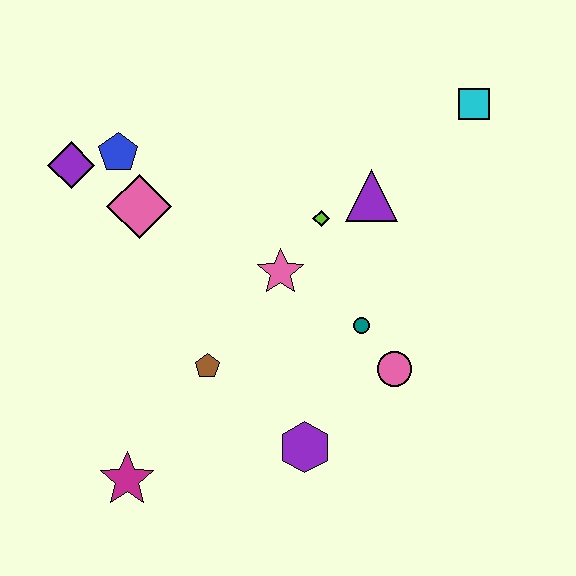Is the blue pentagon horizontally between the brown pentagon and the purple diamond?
Yes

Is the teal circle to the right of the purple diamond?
Yes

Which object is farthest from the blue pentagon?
The cyan square is farthest from the blue pentagon.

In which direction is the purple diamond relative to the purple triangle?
The purple diamond is to the left of the purple triangle.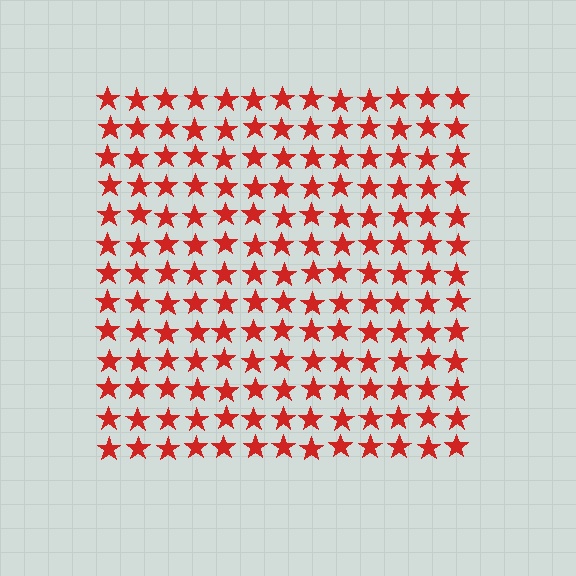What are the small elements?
The small elements are stars.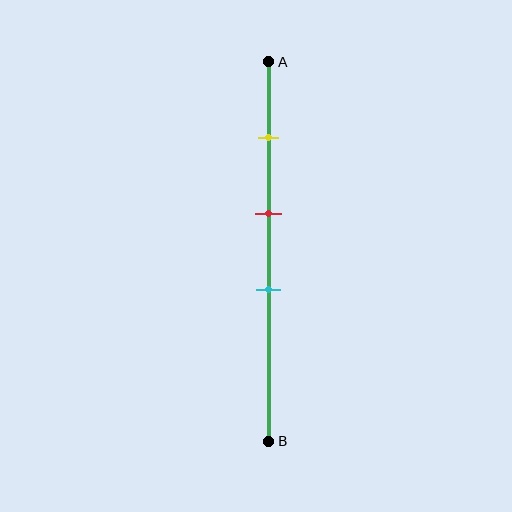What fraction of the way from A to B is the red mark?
The red mark is approximately 40% (0.4) of the way from A to B.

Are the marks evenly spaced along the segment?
Yes, the marks are approximately evenly spaced.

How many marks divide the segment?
There are 3 marks dividing the segment.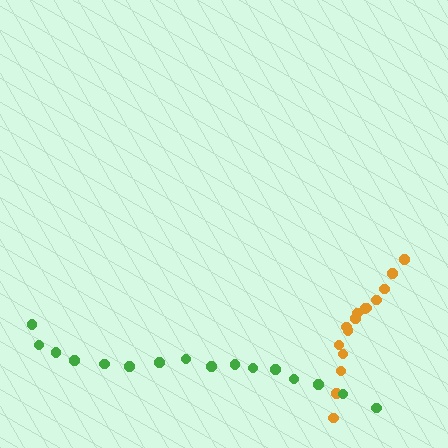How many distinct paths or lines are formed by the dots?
There are 2 distinct paths.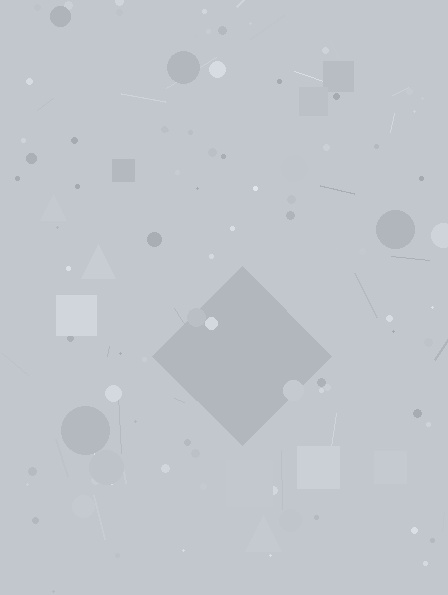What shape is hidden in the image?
A diamond is hidden in the image.